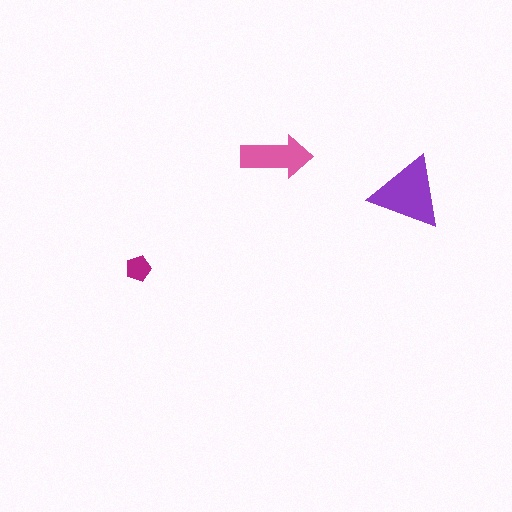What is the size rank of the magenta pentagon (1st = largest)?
3rd.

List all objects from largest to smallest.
The purple triangle, the pink arrow, the magenta pentagon.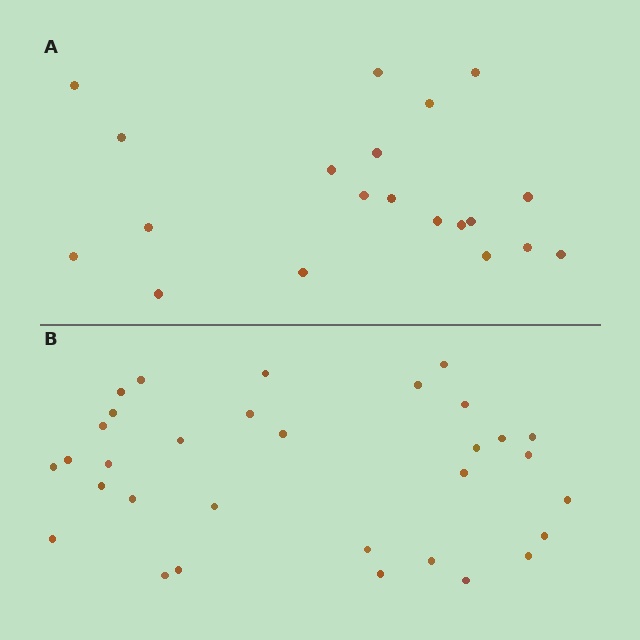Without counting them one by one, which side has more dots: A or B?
Region B (the bottom region) has more dots.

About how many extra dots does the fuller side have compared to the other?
Region B has roughly 12 or so more dots than region A.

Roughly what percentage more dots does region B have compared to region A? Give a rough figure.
About 60% more.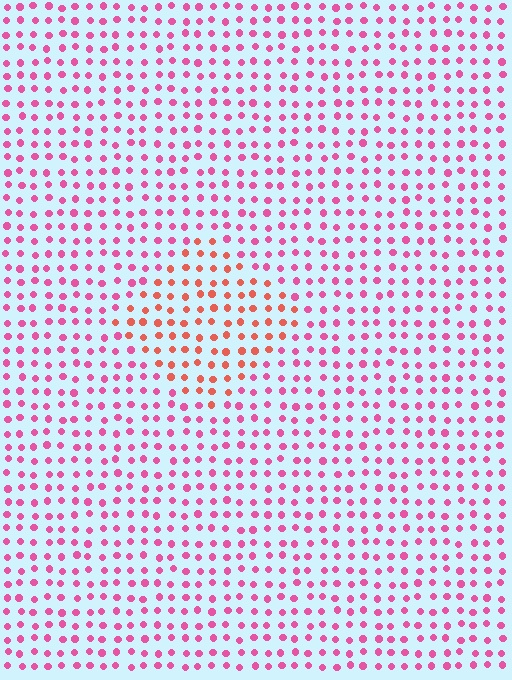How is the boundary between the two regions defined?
The boundary is defined purely by a slight shift in hue (about 37 degrees). Spacing, size, and orientation are identical on both sides.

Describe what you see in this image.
The image is filled with small pink elements in a uniform arrangement. A diamond-shaped region is visible where the elements are tinted to a slightly different hue, forming a subtle color boundary.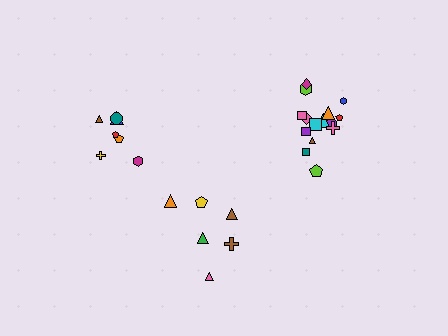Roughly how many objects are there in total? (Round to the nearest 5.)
Roughly 30 objects in total.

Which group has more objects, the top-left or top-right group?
The top-right group.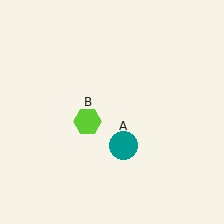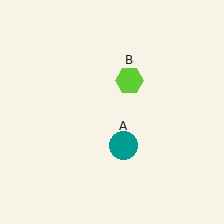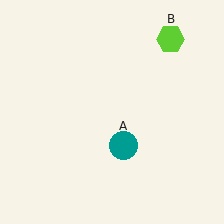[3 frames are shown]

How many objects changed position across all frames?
1 object changed position: lime hexagon (object B).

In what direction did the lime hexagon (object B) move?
The lime hexagon (object B) moved up and to the right.